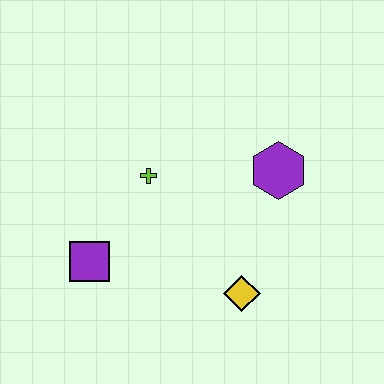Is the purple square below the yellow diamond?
No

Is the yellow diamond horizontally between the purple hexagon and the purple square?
Yes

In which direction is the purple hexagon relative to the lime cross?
The purple hexagon is to the right of the lime cross.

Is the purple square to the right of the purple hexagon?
No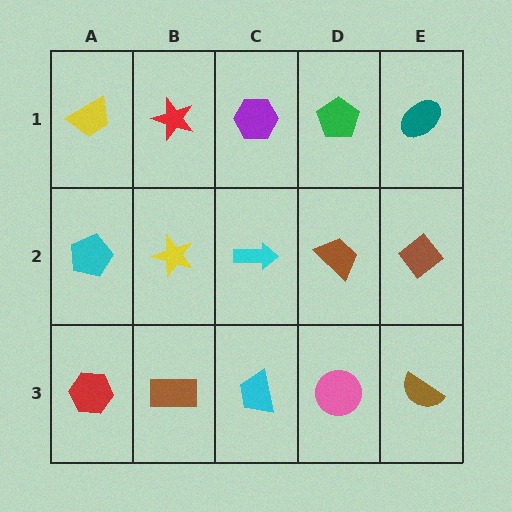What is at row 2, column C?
A cyan arrow.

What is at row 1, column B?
A red star.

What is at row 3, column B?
A brown rectangle.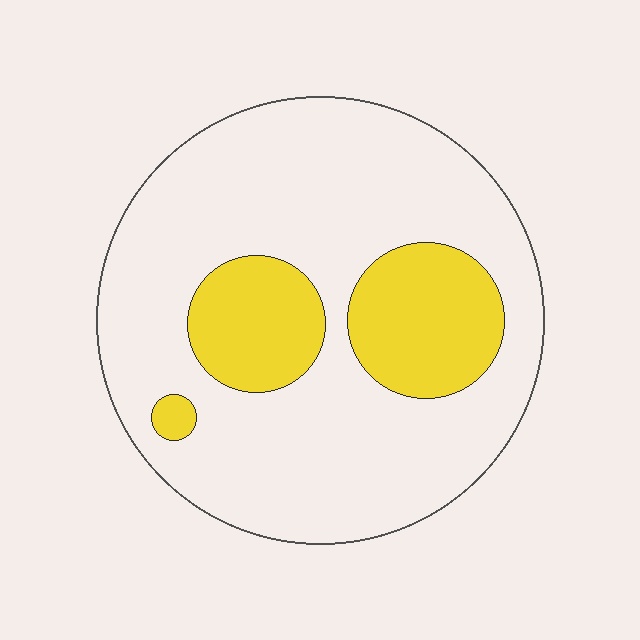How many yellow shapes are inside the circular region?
3.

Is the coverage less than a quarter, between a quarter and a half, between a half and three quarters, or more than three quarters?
Less than a quarter.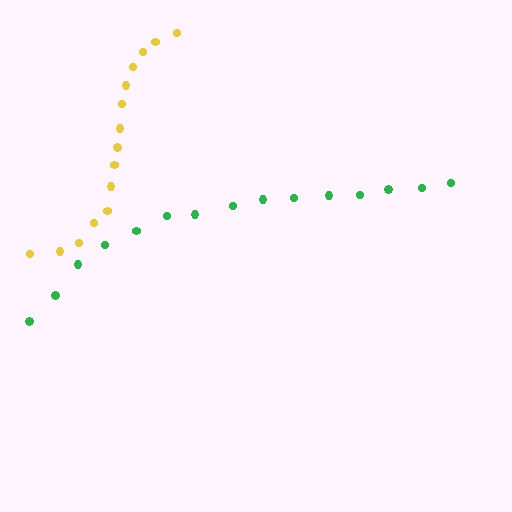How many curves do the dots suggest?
There are 2 distinct paths.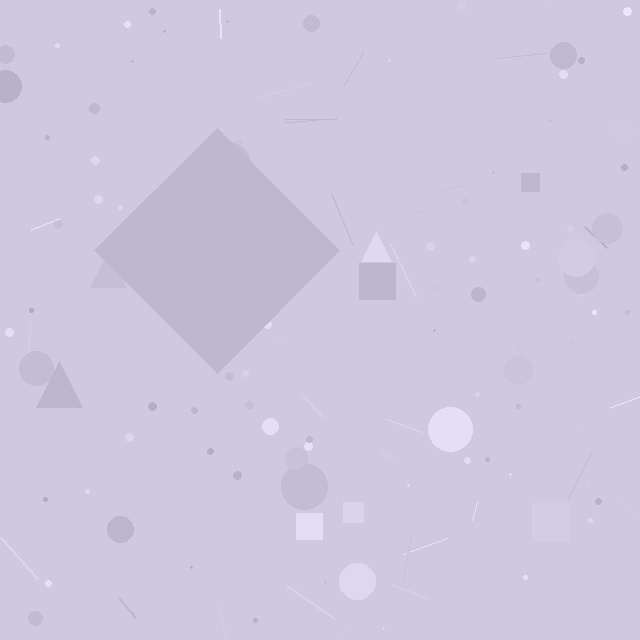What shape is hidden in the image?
A diamond is hidden in the image.